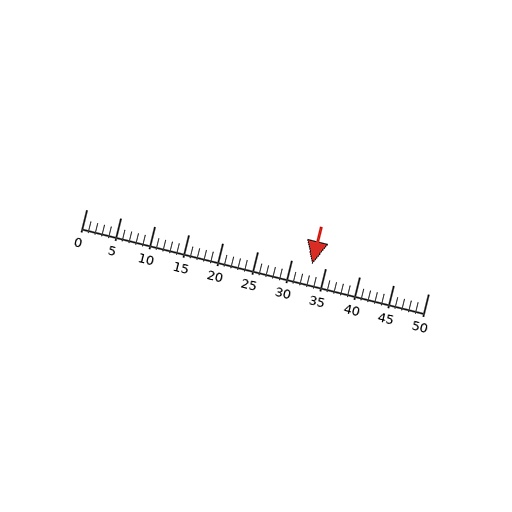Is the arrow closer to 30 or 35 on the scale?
The arrow is closer to 35.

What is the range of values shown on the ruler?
The ruler shows values from 0 to 50.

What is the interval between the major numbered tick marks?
The major tick marks are spaced 5 units apart.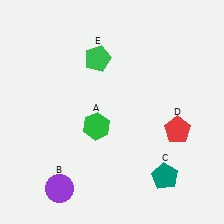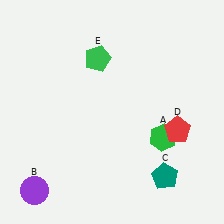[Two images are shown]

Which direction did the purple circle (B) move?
The purple circle (B) moved left.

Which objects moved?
The objects that moved are: the green hexagon (A), the purple circle (B).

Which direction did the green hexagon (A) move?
The green hexagon (A) moved right.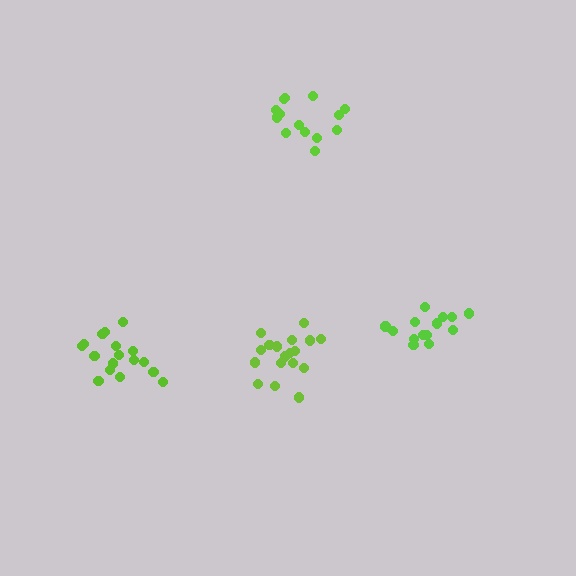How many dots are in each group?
Group 1: 14 dots, Group 2: 18 dots, Group 3: 17 dots, Group 4: 14 dots (63 total).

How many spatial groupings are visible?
There are 4 spatial groupings.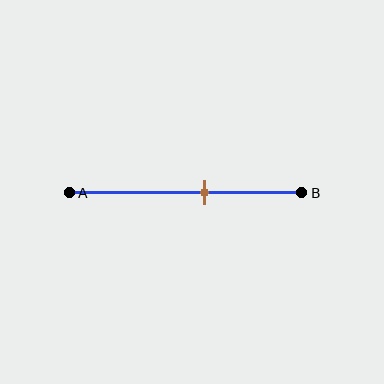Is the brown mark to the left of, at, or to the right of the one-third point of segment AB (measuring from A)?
The brown mark is to the right of the one-third point of segment AB.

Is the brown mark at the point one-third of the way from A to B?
No, the mark is at about 60% from A, not at the 33% one-third point.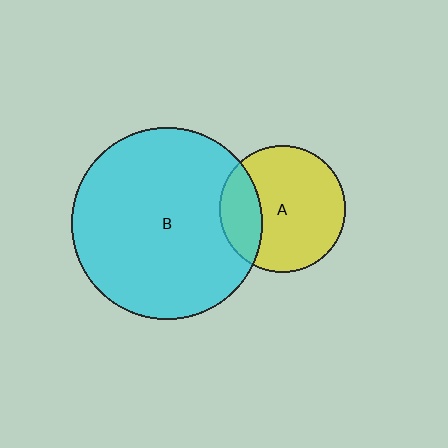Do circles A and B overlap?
Yes.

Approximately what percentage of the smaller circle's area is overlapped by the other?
Approximately 25%.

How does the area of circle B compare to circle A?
Approximately 2.3 times.